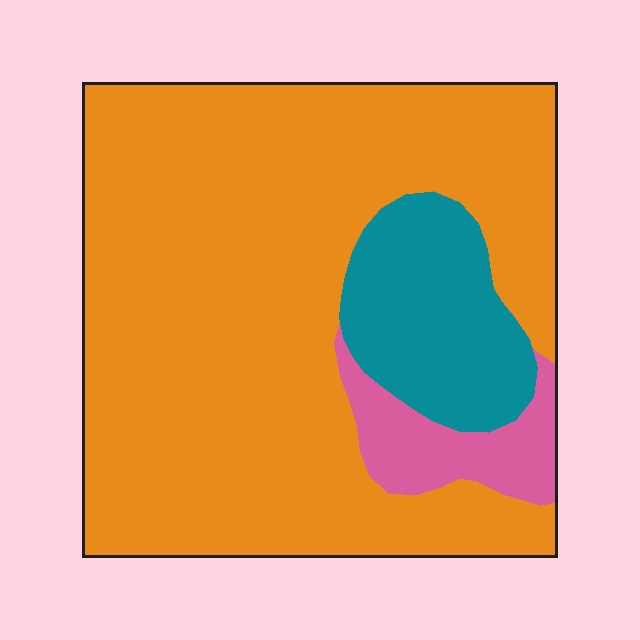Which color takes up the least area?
Pink, at roughly 10%.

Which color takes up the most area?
Orange, at roughly 80%.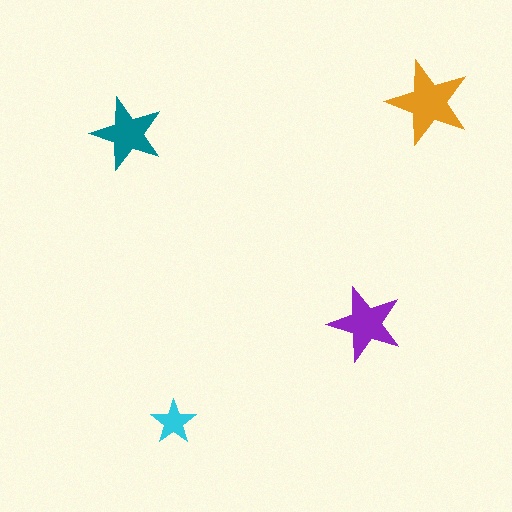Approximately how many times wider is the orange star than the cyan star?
About 2 times wider.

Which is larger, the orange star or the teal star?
The orange one.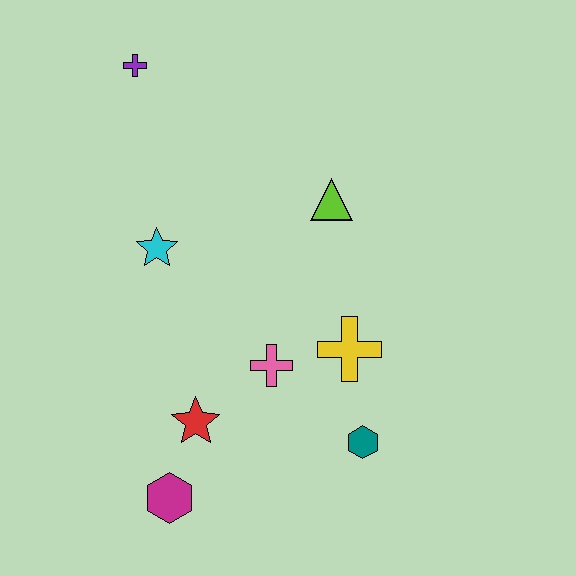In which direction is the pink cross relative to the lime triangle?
The pink cross is below the lime triangle.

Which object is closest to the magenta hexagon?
The red star is closest to the magenta hexagon.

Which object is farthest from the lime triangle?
The magenta hexagon is farthest from the lime triangle.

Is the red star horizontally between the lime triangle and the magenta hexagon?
Yes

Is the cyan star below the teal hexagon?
No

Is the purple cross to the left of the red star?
Yes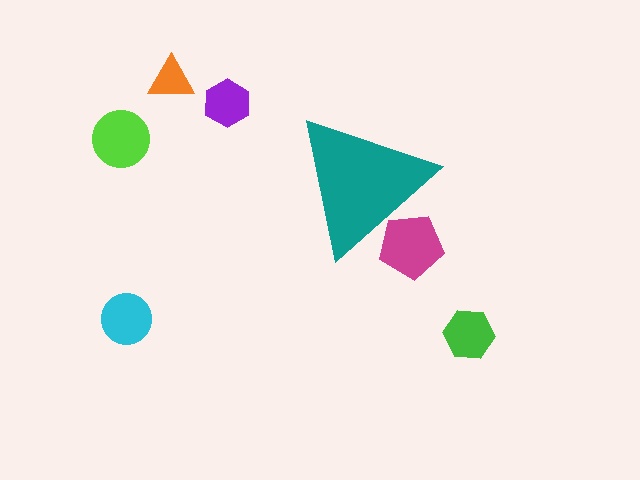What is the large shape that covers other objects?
A teal triangle.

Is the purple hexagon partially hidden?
No, the purple hexagon is fully visible.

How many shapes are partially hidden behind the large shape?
1 shape is partially hidden.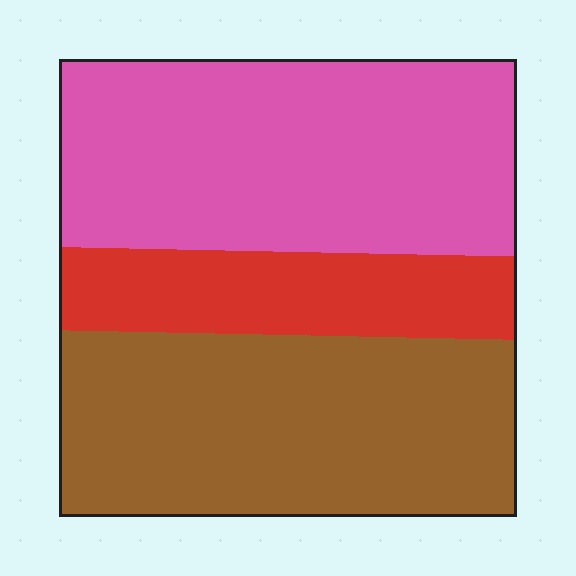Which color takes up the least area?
Red, at roughly 20%.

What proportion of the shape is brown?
Brown covers around 40% of the shape.